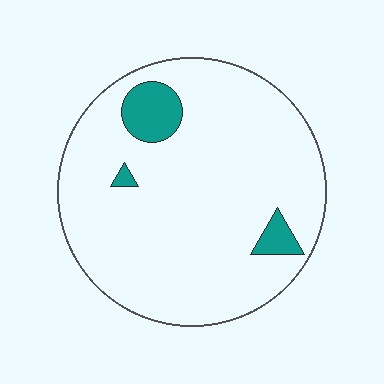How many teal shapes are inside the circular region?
3.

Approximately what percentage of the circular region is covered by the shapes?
Approximately 10%.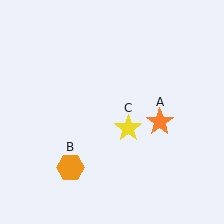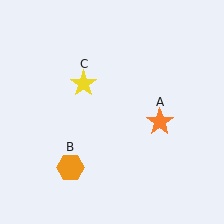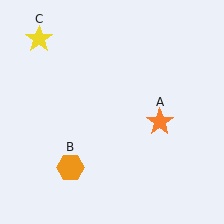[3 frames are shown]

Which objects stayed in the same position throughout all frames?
Orange star (object A) and orange hexagon (object B) remained stationary.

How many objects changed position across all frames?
1 object changed position: yellow star (object C).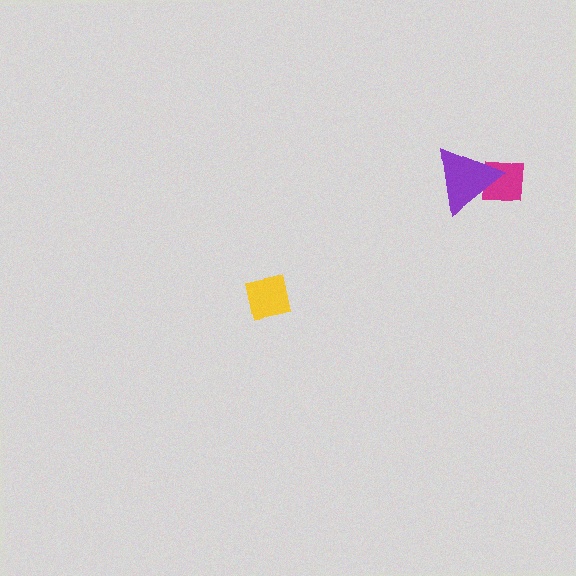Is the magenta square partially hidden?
Yes, it is partially covered by another shape.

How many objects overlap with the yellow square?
0 objects overlap with the yellow square.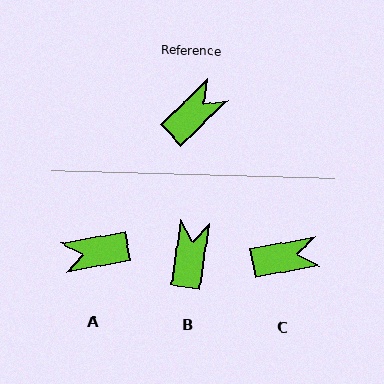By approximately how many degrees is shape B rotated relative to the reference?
Approximately 38 degrees counter-clockwise.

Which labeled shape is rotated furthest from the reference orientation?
A, about 147 degrees away.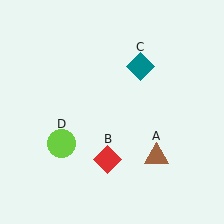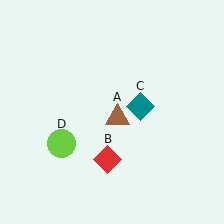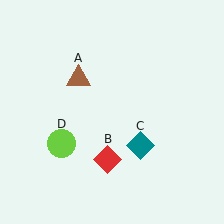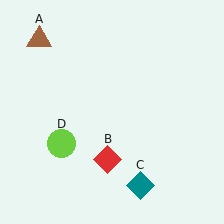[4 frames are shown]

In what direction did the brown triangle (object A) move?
The brown triangle (object A) moved up and to the left.